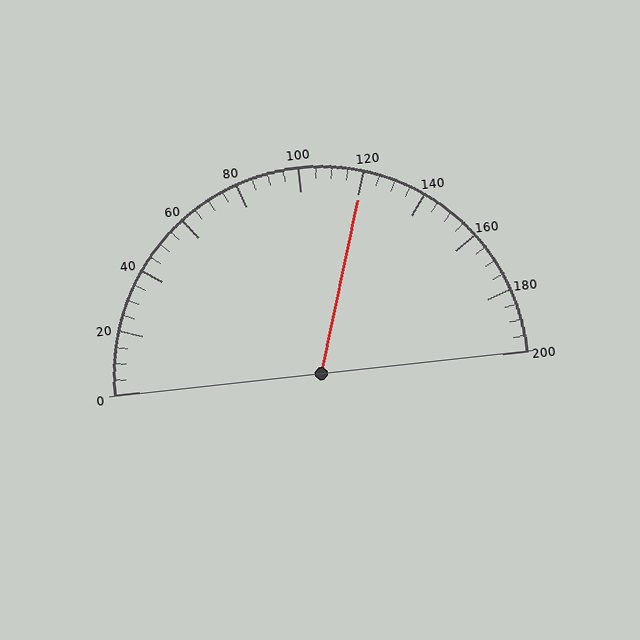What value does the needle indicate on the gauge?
The needle indicates approximately 120.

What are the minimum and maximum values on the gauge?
The gauge ranges from 0 to 200.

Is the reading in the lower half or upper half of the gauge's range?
The reading is in the upper half of the range (0 to 200).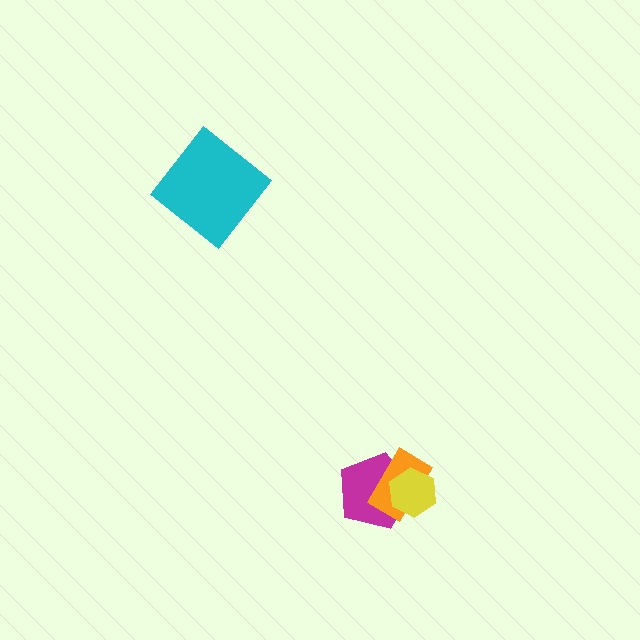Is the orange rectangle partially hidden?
Yes, it is partially covered by another shape.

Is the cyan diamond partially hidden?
No, no other shape covers it.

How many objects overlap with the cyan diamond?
0 objects overlap with the cyan diamond.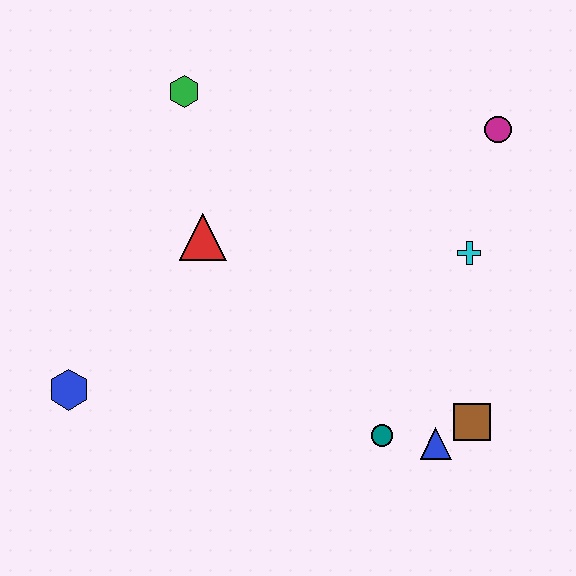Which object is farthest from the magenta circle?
The blue hexagon is farthest from the magenta circle.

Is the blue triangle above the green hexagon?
No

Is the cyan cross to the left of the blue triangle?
No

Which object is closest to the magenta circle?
The cyan cross is closest to the magenta circle.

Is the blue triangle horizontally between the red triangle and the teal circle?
No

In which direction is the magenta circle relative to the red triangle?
The magenta circle is to the right of the red triangle.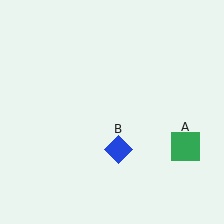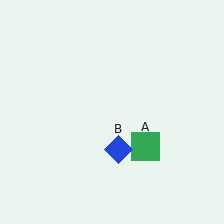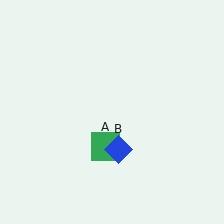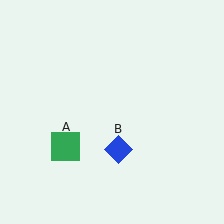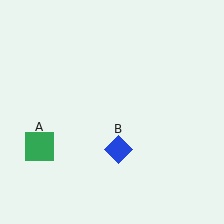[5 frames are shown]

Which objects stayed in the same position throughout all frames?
Blue diamond (object B) remained stationary.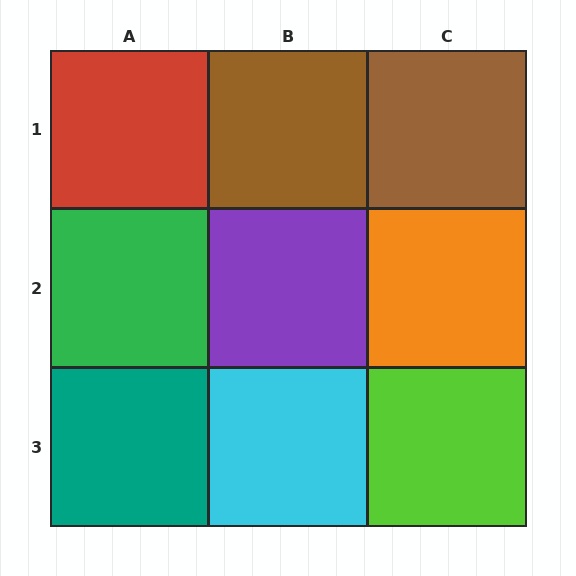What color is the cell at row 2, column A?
Green.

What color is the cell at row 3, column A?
Teal.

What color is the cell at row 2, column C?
Orange.